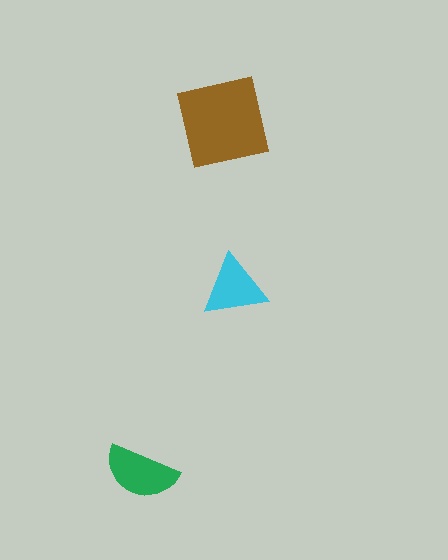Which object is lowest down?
The green semicircle is bottommost.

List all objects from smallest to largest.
The cyan triangle, the green semicircle, the brown square.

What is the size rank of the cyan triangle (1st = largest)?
3rd.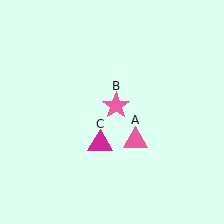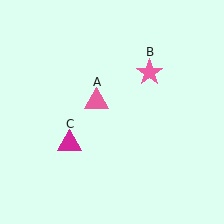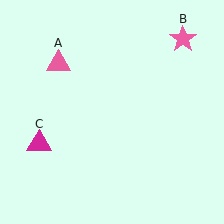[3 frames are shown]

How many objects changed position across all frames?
3 objects changed position: pink triangle (object A), pink star (object B), magenta triangle (object C).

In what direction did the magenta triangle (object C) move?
The magenta triangle (object C) moved left.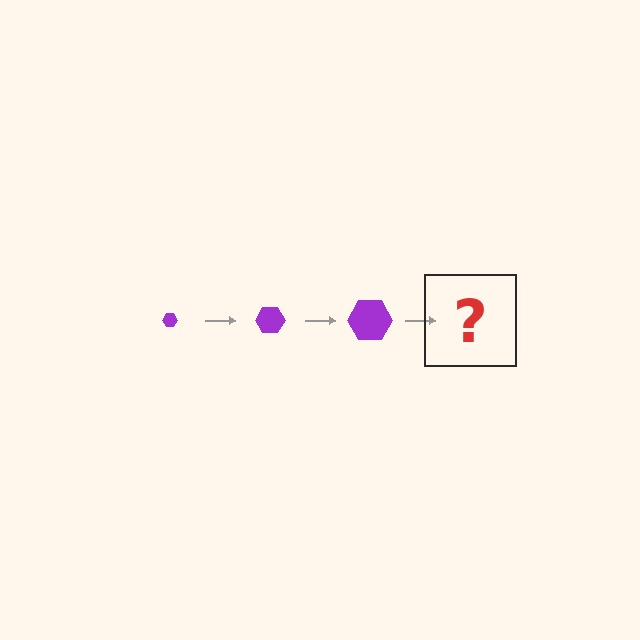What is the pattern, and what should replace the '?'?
The pattern is that the hexagon gets progressively larger each step. The '?' should be a purple hexagon, larger than the previous one.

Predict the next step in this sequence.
The next step is a purple hexagon, larger than the previous one.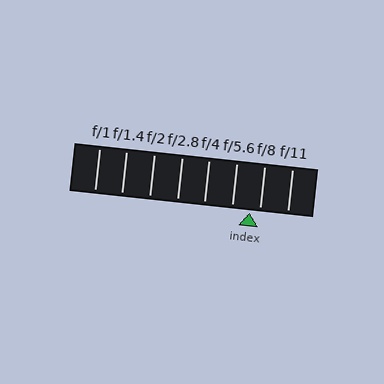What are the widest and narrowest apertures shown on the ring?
The widest aperture shown is f/1 and the narrowest is f/11.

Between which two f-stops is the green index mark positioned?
The index mark is between f/5.6 and f/8.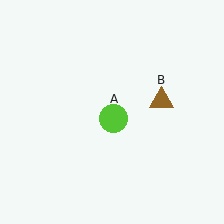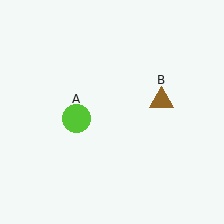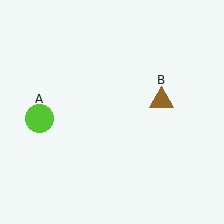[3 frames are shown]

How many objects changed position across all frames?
1 object changed position: lime circle (object A).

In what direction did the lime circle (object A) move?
The lime circle (object A) moved left.